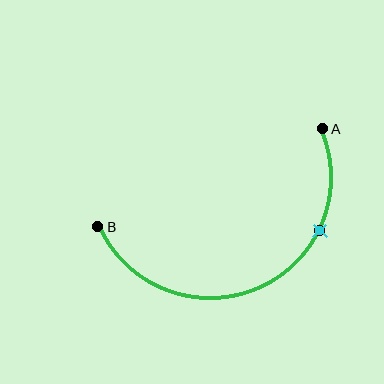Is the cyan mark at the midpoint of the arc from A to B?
No. The cyan mark lies on the arc but is closer to endpoint A. The arc midpoint would be at the point on the curve equidistant along the arc from both A and B.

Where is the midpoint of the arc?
The arc midpoint is the point on the curve farthest from the straight line joining A and B. It sits below that line.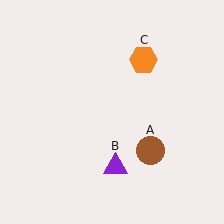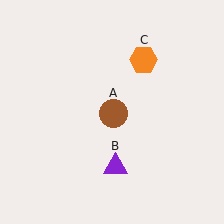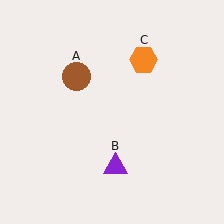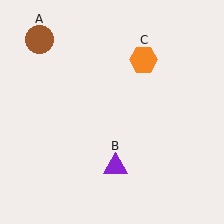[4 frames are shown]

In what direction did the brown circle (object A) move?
The brown circle (object A) moved up and to the left.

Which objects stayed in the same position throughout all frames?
Purple triangle (object B) and orange hexagon (object C) remained stationary.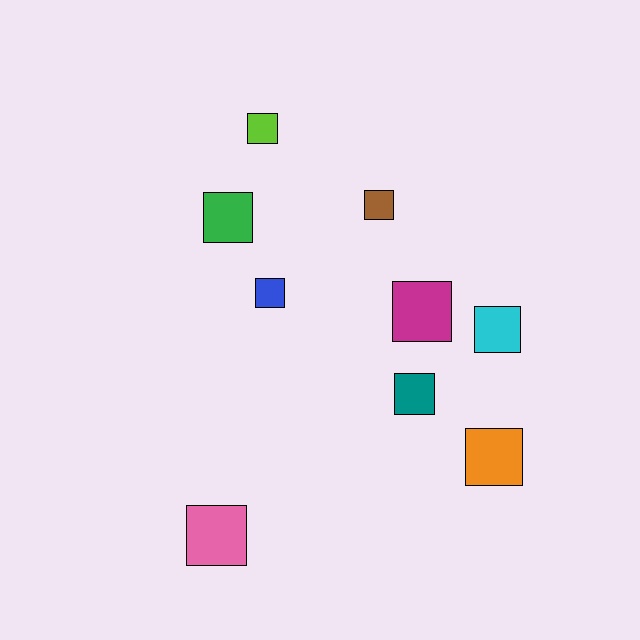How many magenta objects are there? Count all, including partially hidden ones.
There is 1 magenta object.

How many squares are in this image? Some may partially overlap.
There are 9 squares.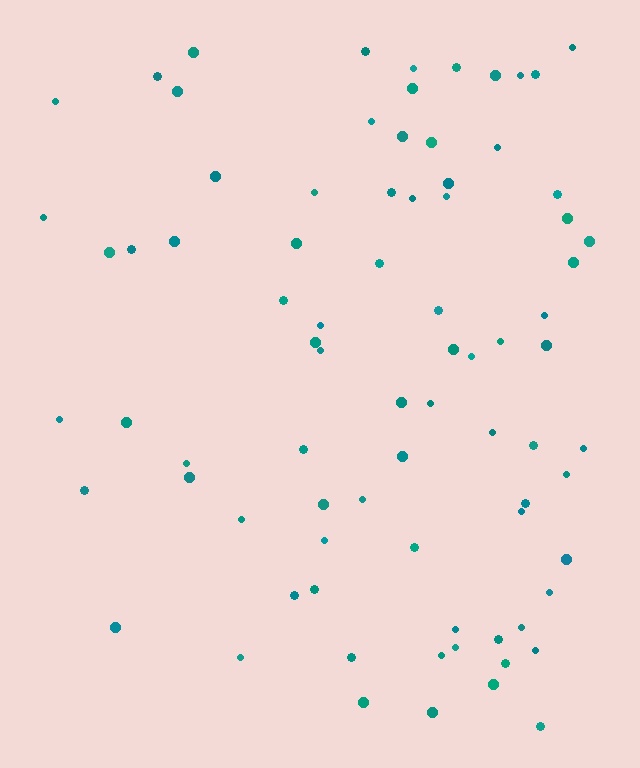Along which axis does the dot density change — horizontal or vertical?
Horizontal.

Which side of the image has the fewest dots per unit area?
The left.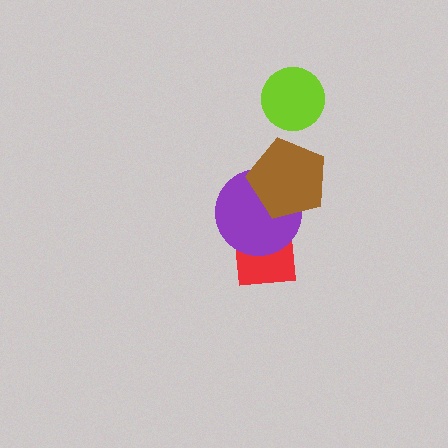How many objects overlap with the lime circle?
0 objects overlap with the lime circle.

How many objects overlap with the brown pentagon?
2 objects overlap with the brown pentagon.